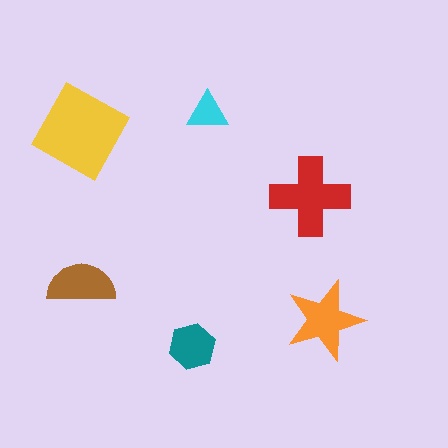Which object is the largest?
The yellow square.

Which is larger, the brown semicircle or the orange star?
The orange star.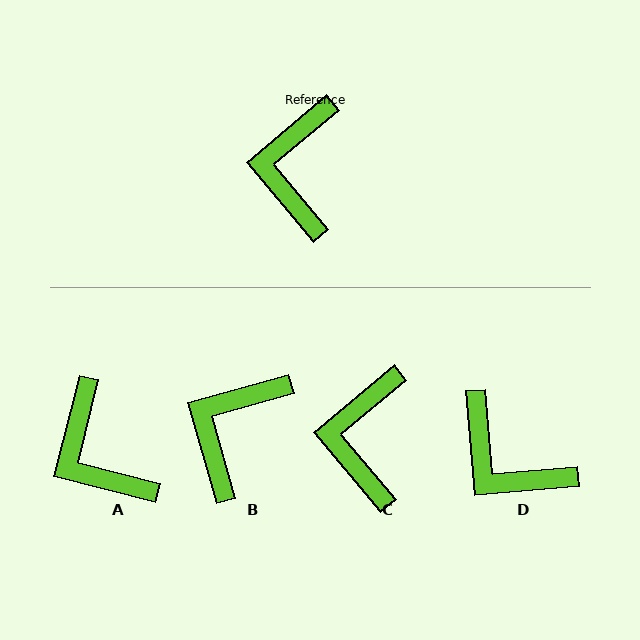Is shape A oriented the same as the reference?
No, it is off by about 36 degrees.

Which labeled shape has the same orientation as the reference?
C.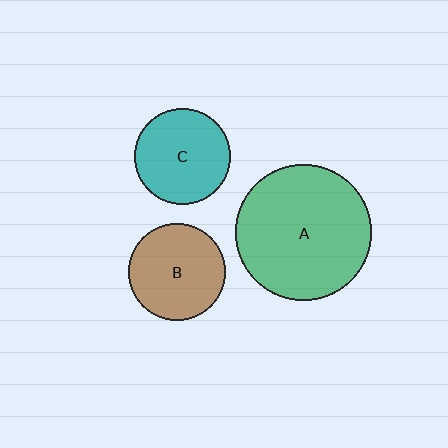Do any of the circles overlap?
No, none of the circles overlap.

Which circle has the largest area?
Circle A (green).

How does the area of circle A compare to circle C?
Approximately 2.0 times.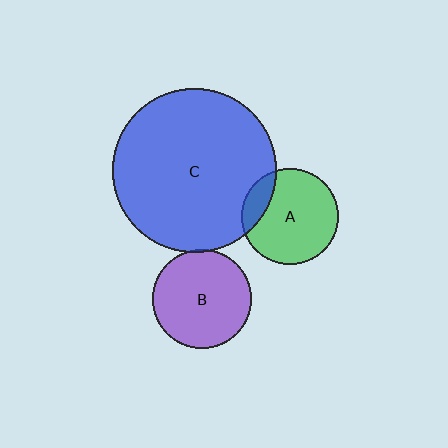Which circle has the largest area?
Circle C (blue).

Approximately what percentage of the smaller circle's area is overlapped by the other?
Approximately 5%.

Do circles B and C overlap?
Yes.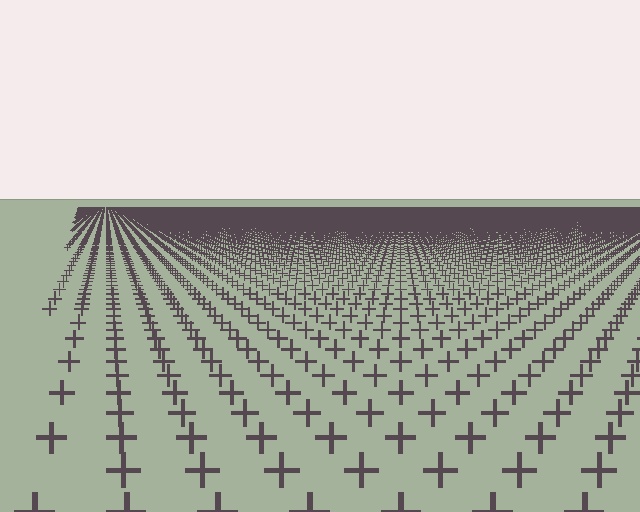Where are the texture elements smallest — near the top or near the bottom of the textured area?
Near the top.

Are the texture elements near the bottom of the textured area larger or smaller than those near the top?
Larger. Near the bottom, elements are closer to the viewer and appear at a bigger on-screen size.